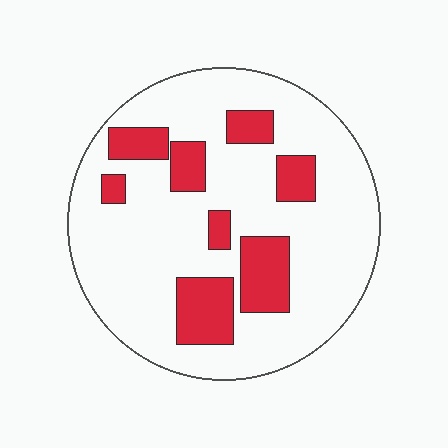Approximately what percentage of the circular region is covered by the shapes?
Approximately 20%.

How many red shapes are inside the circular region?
8.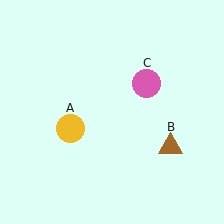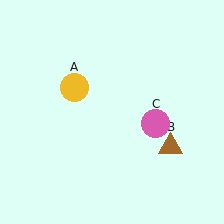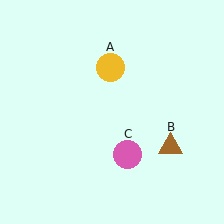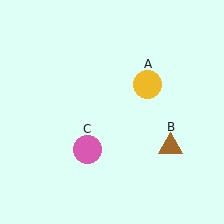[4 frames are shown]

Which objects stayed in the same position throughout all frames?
Brown triangle (object B) remained stationary.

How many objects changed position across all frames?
2 objects changed position: yellow circle (object A), pink circle (object C).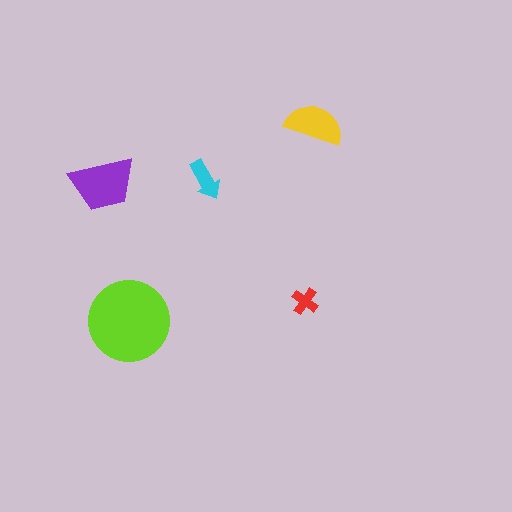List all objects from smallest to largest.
The red cross, the cyan arrow, the yellow semicircle, the purple trapezoid, the lime circle.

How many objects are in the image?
There are 5 objects in the image.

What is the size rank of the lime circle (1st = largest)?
1st.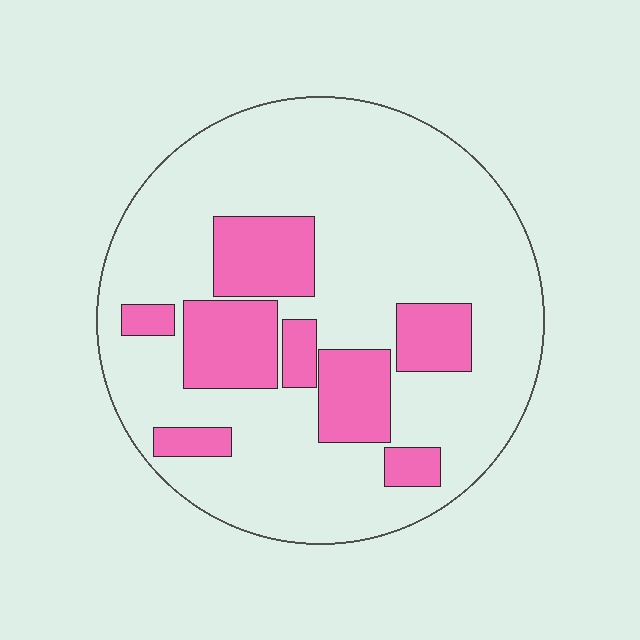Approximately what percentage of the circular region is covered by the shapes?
Approximately 25%.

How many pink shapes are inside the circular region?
8.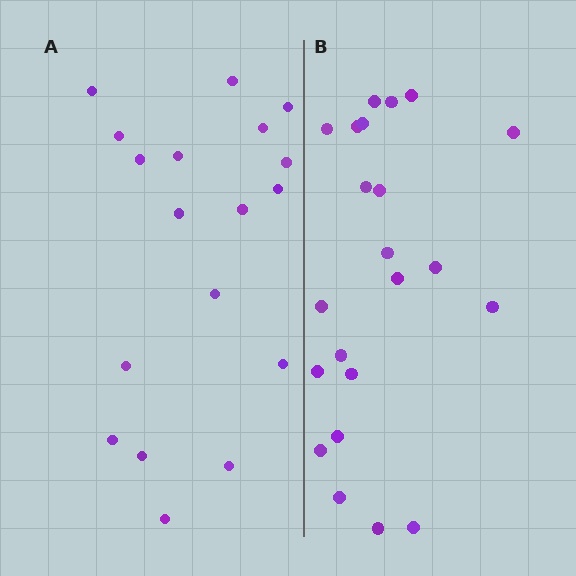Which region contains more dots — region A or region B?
Region B (the right region) has more dots.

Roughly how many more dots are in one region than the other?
Region B has about 4 more dots than region A.